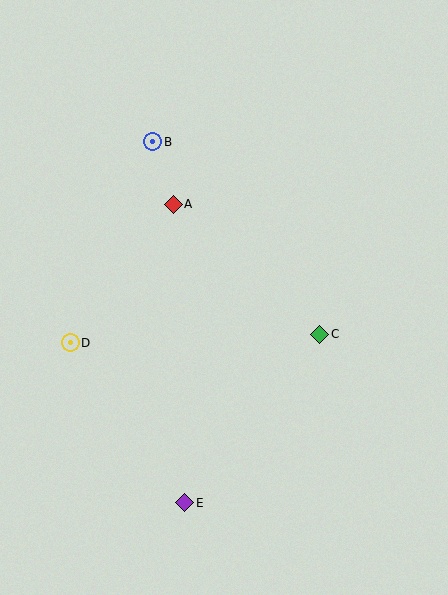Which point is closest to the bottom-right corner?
Point E is closest to the bottom-right corner.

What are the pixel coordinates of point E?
Point E is at (185, 503).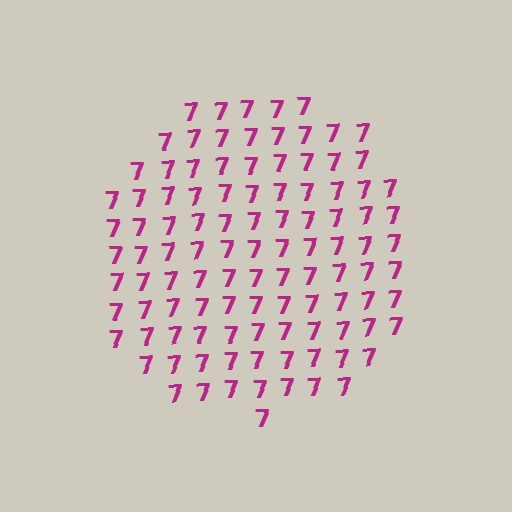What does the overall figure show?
The overall figure shows a circle.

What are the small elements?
The small elements are digit 7's.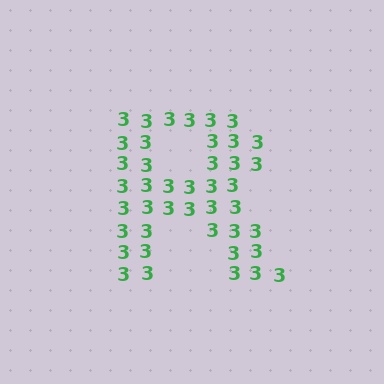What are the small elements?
The small elements are digit 3's.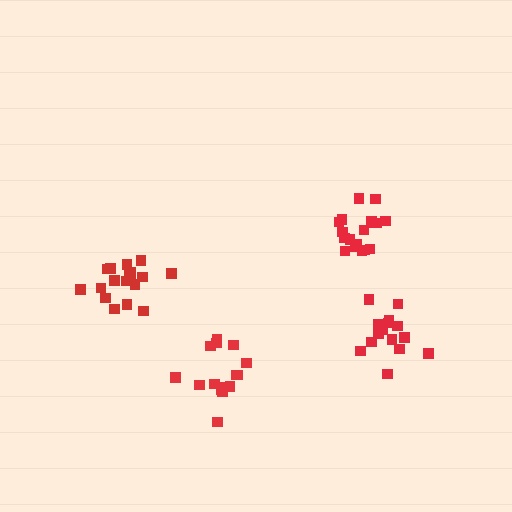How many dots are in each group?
Group 1: 18 dots, Group 2: 19 dots, Group 3: 15 dots, Group 4: 15 dots (67 total).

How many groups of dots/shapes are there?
There are 4 groups.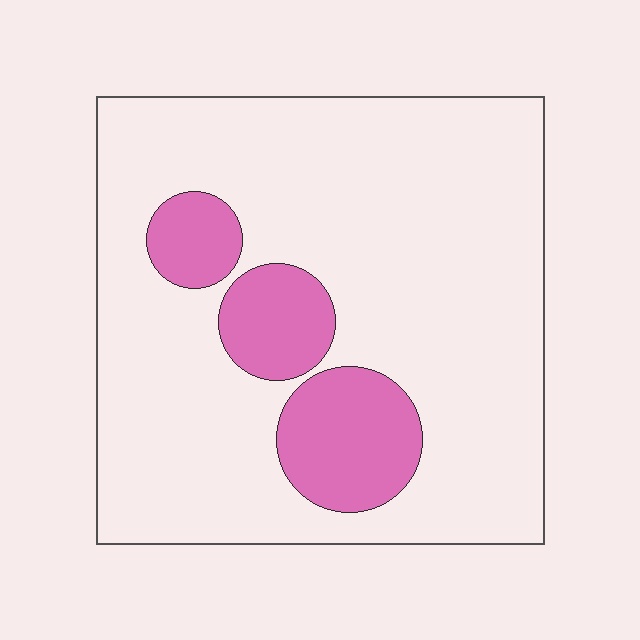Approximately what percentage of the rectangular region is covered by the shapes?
Approximately 20%.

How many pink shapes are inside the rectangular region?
3.